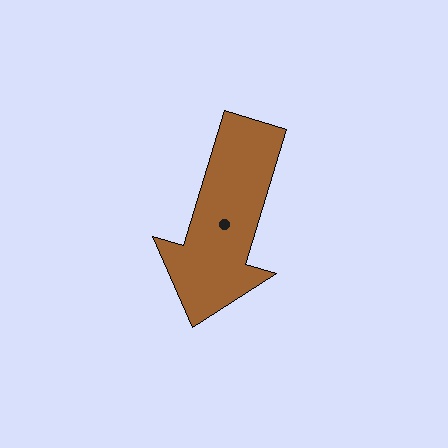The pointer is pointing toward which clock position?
Roughly 7 o'clock.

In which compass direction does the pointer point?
South.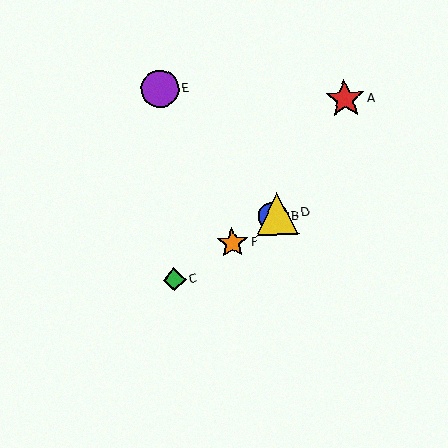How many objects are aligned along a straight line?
4 objects (B, C, D, F) are aligned along a straight line.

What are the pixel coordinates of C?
Object C is at (174, 280).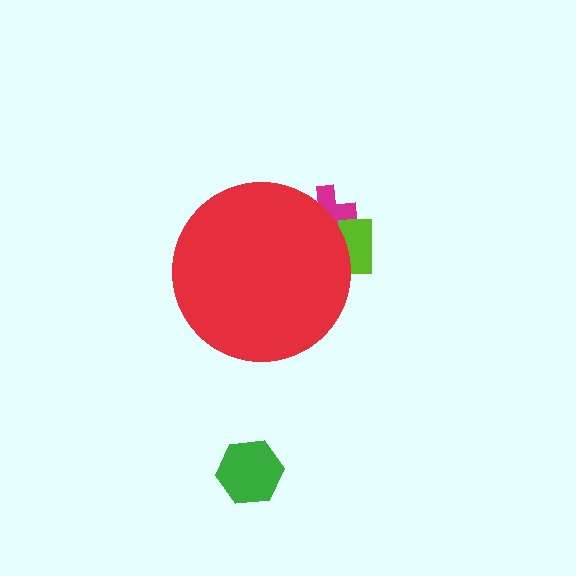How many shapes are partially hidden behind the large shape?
2 shapes are partially hidden.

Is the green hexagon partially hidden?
No, the green hexagon is fully visible.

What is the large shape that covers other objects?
A red circle.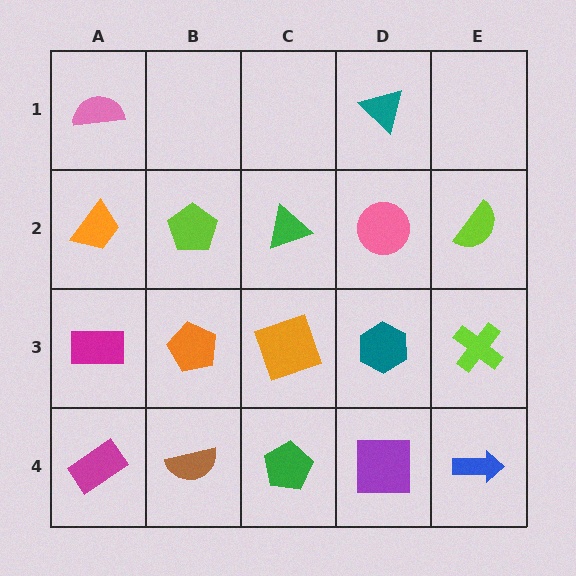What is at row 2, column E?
A lime semicircle.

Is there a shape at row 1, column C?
No, that cell is empty.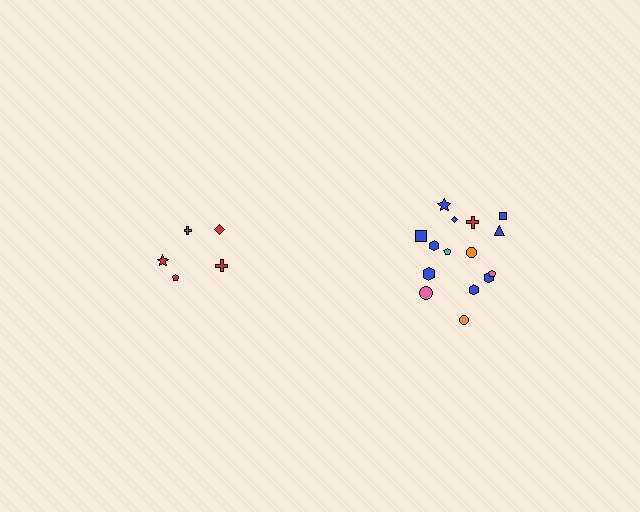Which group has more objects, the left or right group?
The right group.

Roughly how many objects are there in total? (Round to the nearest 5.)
Roughly 20 objects in total.